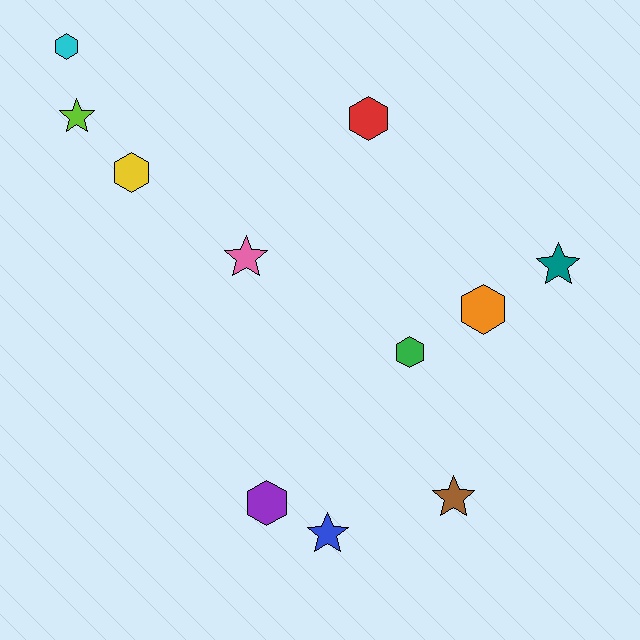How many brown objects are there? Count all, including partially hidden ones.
There is 1 brown object.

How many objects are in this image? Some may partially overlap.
There are 11 objects.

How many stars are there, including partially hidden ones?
There are 5 stars.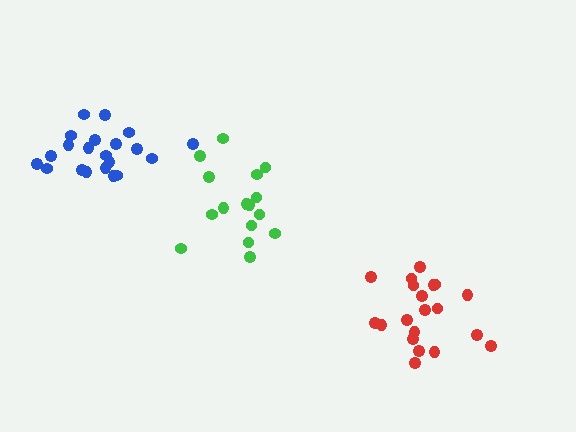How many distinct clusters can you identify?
There are 3 distinct clusters.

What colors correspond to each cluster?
The clusters are colored: red, green, blue.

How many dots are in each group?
Group 1: 20 dots, Group 2: 16 dots, Group 3: 21 dots (57 total).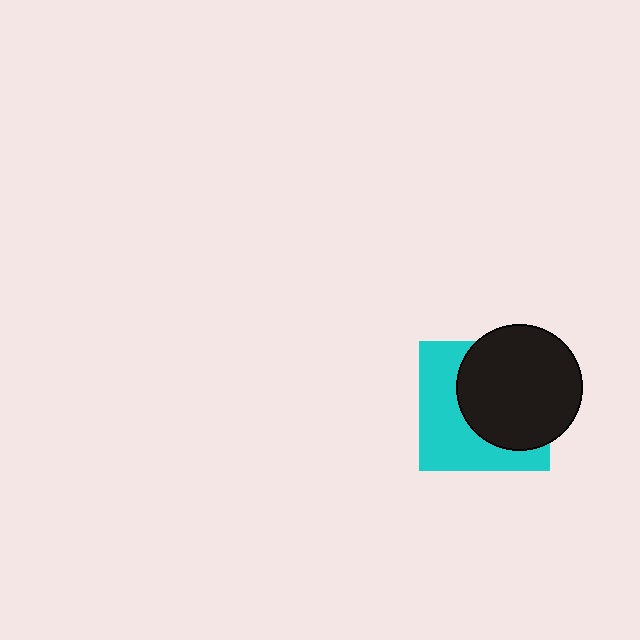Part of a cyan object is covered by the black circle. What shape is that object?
It is a square.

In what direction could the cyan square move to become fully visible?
The cyan square could move left. That would shift it out from behind the black circle entirely.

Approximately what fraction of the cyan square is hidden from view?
Roughly 53% of the cyan square is hidden behind the black circle.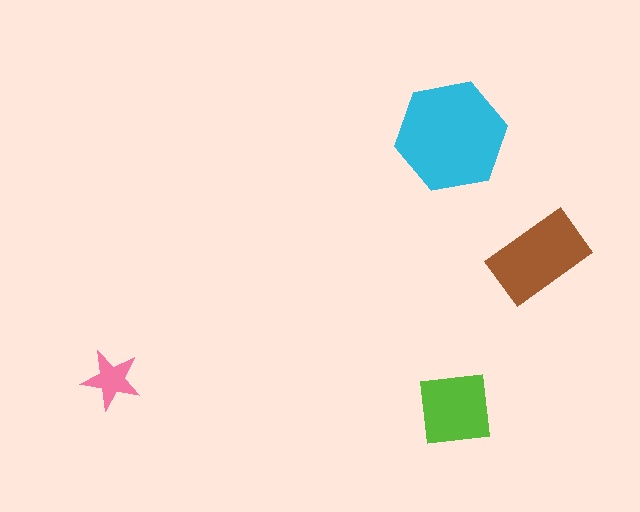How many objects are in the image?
There are 4 objects in the image.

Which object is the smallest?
The pink star.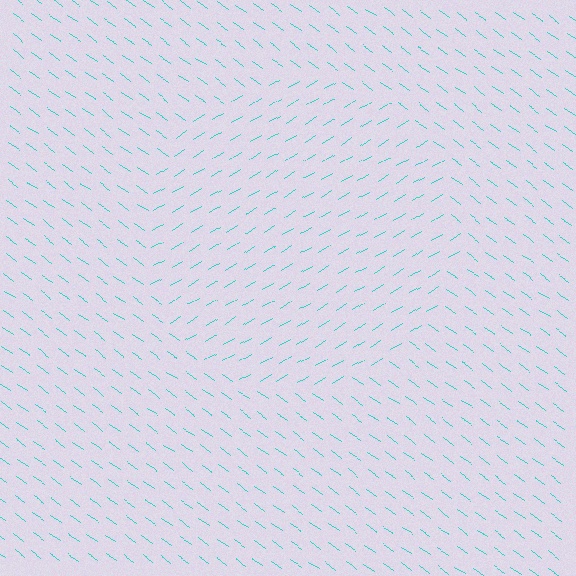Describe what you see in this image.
The image is filled with small cyan line segments. A circle region in the image has lines oriented differently from the surrounding lines, creating a visible texture boundary.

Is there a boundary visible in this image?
Yes, there is a texture boundary formed by a change in line orientation.